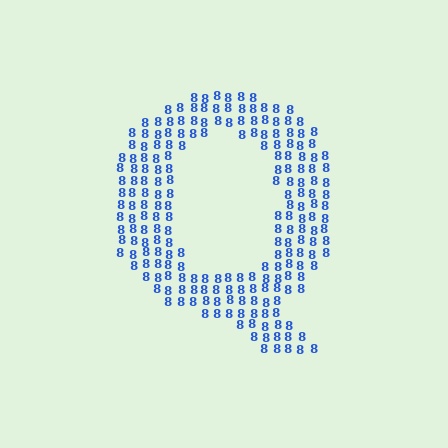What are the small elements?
The small elements are digit 8's.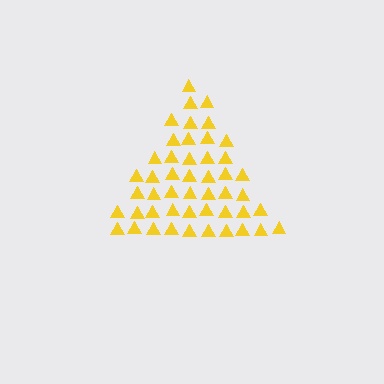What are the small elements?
The small elements are triangles.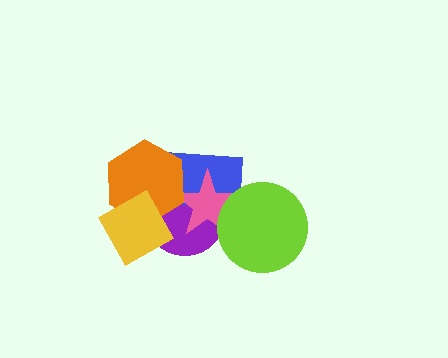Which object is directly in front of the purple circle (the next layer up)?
The blue rectangle is directly in front of the purple circle.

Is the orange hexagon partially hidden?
Yes, it is partially covered by another shape.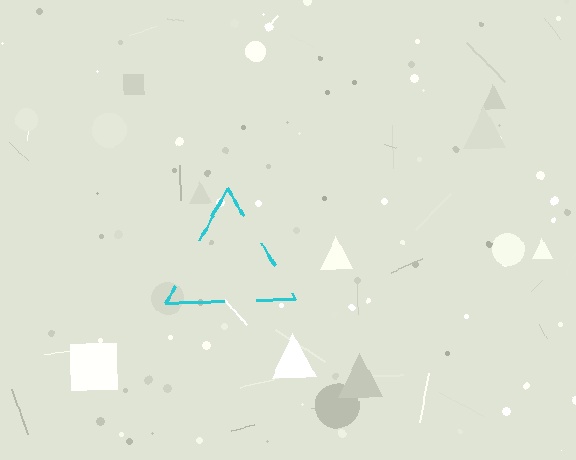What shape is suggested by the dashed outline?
The dashed outline suggests a triangle.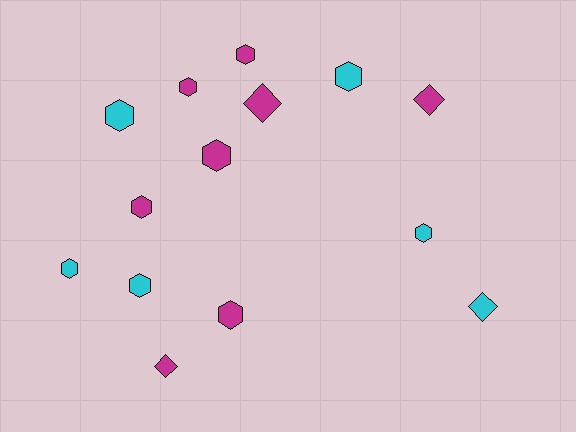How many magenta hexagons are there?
There are 5 magenta hexagons.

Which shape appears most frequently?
Hexagon, with 10 objects.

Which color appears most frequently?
Magenta, with 8 objects.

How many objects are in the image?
There are 14 objects.